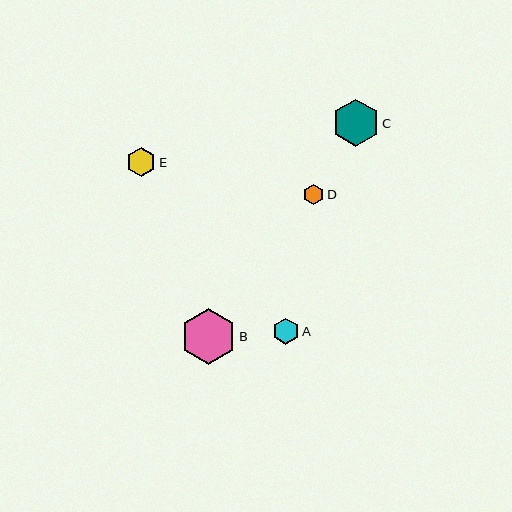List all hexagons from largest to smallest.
From largest to smallest: B, C, E, A, D.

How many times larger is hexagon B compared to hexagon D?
Hexagon B is approximately 2.7 times the size of hexagon D.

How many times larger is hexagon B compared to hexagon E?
Hexagon B is approximately 1.9 times the size of hexagon E.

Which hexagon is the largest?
Hexagon B is the largest with a size of approximately 55 pixels.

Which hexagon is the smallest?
Hexagon D is the smallest with a size of approximately 20 pixels.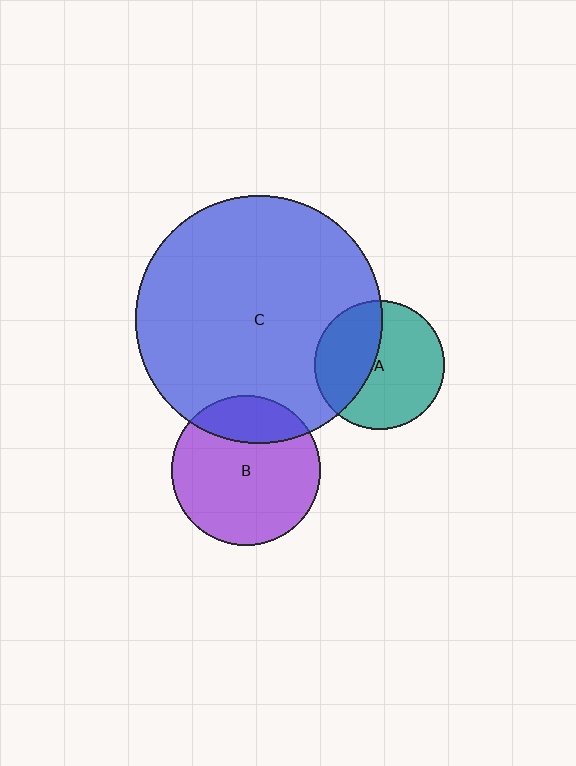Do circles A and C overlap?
Yes.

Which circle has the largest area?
Circle C (blue).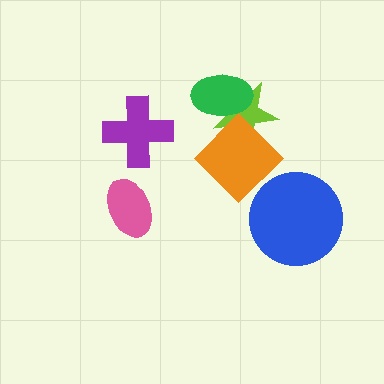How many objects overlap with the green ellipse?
2 objects overlap with the green ellipse.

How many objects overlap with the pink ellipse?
0 objects overlap with the pink ellipse.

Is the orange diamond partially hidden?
Yes, it is partially covered by another shape.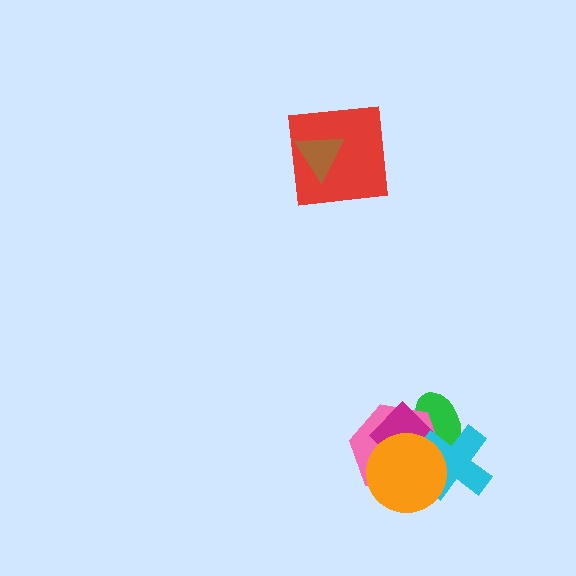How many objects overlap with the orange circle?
4 objects overlap with the orange circle.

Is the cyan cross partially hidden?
Yes, it is partially covered by another shape.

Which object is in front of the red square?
The brown triangle is in front of the red square.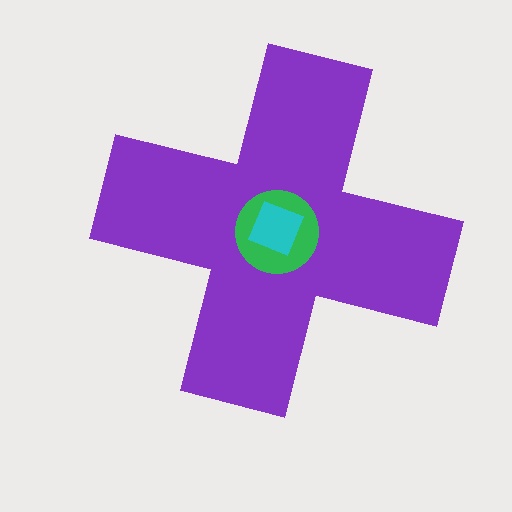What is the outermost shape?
The purple cross.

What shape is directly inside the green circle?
The cyan square.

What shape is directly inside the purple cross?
The green circle.